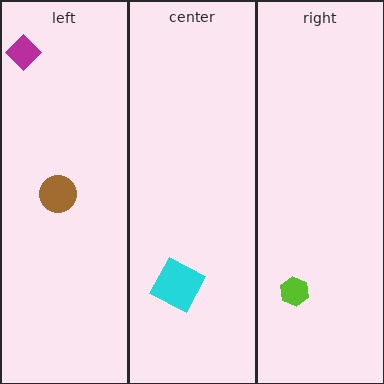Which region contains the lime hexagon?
The right region.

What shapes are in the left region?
The brown circle, the magenta diamond.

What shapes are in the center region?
The cyan square.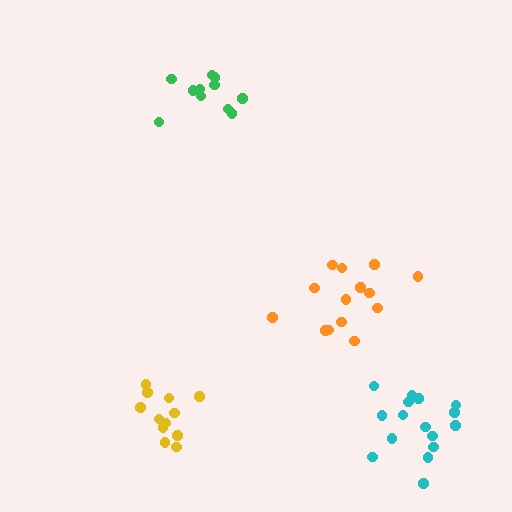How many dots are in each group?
Group 1: 16 dots, Group 2: 11 dots, Group 3: 14 dots, Group 4: 12 dots (53 total).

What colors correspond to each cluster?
The clusters are colored: cyan, green, orange, yellow.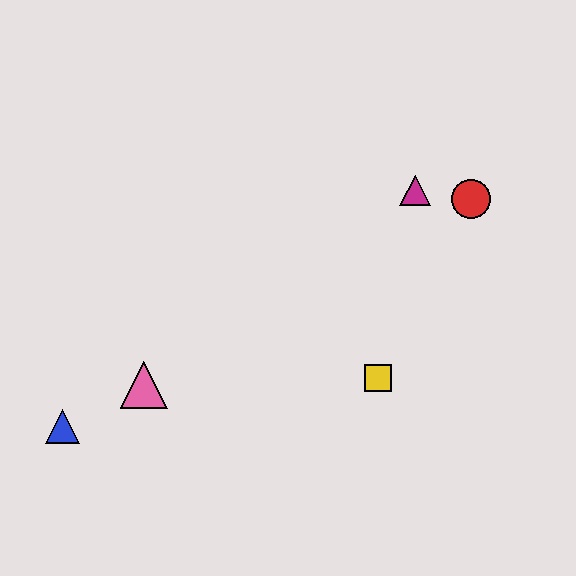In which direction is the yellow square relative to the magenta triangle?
The yellow square is below the magenta triangle.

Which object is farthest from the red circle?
The blue triangle is farthest from the red circle.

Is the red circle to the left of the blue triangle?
No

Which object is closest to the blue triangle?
The pink triangle is closest to the blue triangle.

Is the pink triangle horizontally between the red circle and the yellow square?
No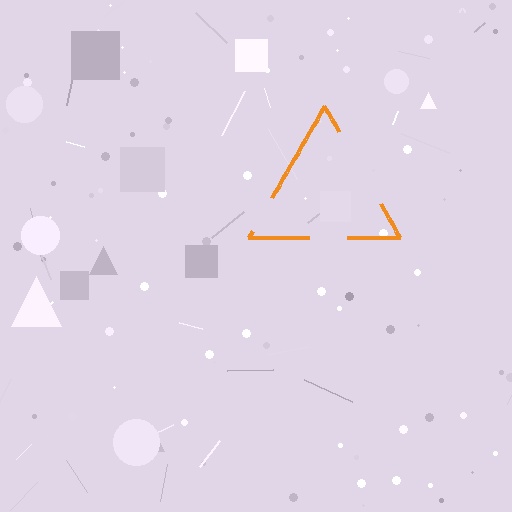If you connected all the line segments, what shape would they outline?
They would outline a triangle.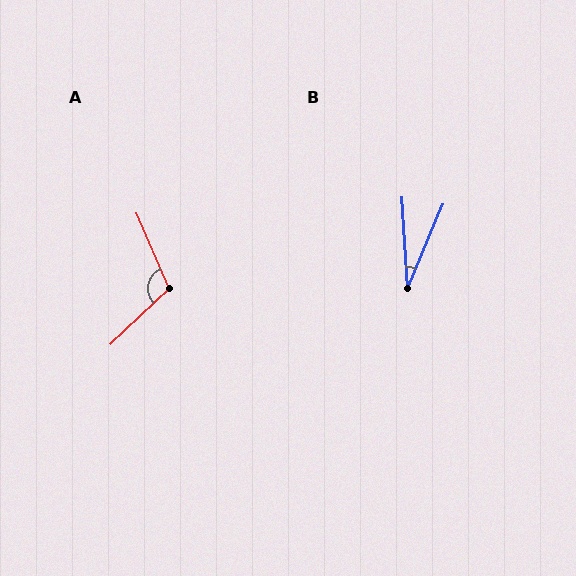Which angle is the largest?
A, at approximately 110 degrees.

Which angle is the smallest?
B, at approximately 27 degrees.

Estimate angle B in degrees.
Approximately 27 degrees.